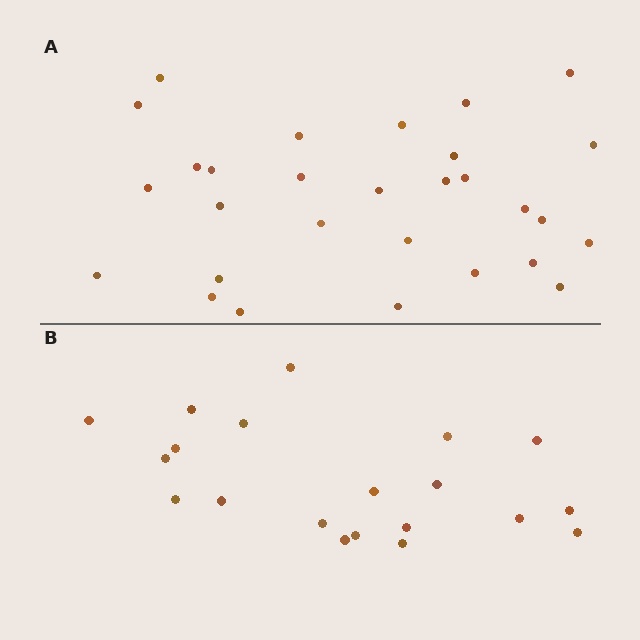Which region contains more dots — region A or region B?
Region A (the top region) has more dots.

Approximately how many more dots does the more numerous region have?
Region A has roughly 8 or so more dots than region B.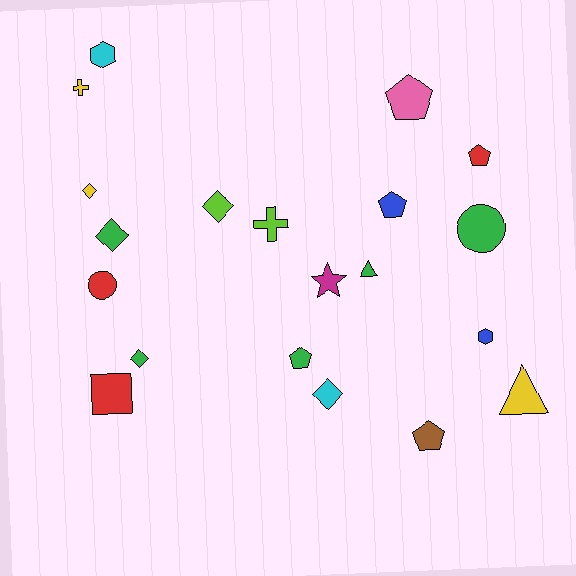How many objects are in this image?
There are 20 objects.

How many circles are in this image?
There are 2 circles.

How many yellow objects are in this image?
There are 3 yellow objects.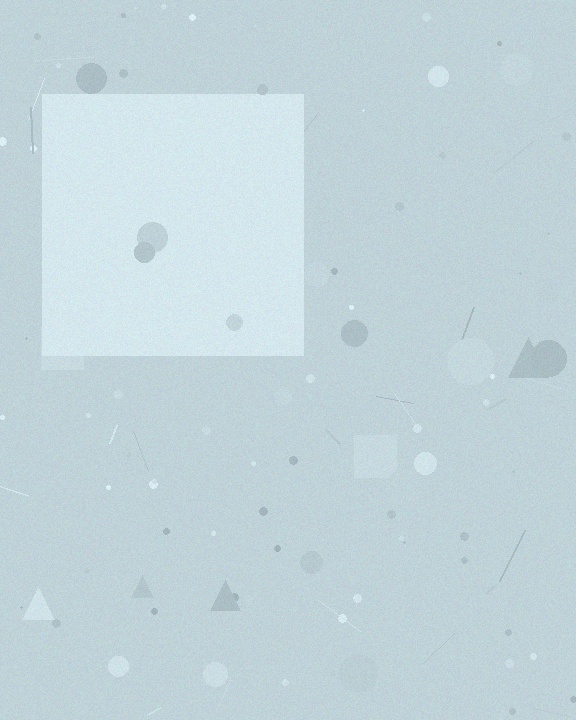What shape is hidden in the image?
A square is hidden in the image.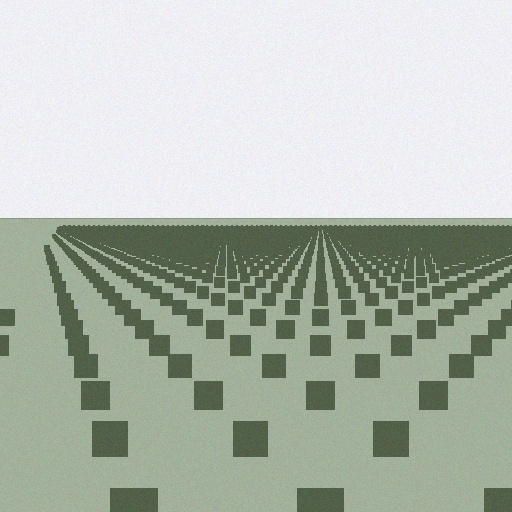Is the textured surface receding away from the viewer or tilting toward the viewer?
The surface is receding away from the viewer. Texture elements get smaller and denser toward the top.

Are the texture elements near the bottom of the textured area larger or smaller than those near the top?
Larger. Near the bottom, elements are closer to the viewer and appear at a bigger on-screen size.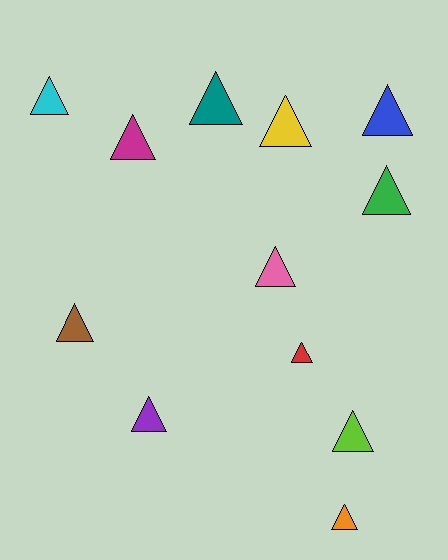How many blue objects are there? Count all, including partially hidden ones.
There is 1 blue object.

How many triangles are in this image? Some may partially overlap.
There are 12 triangles.